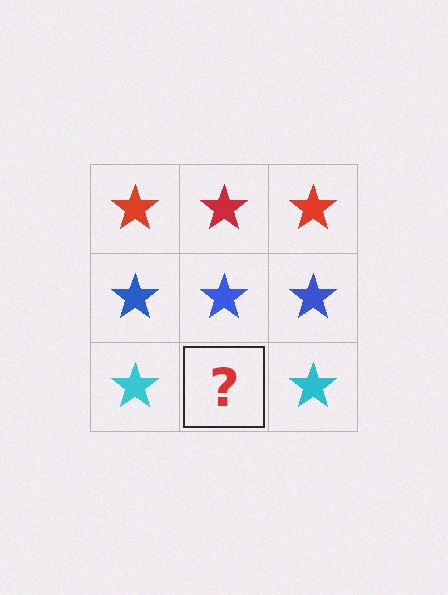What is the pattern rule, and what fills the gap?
The rule is that each row has a consistent color. The gap should be filled with a cyan star.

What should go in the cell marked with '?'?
The missing cell should contain a cyan star.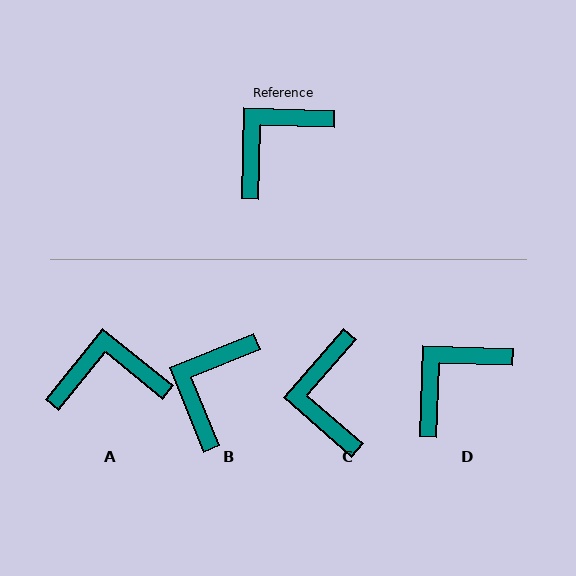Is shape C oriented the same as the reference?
No, it is off by about 51 degrees.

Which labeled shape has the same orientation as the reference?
D.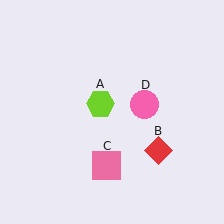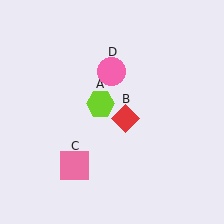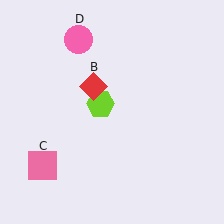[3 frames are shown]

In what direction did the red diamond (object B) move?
The red diamond (object B) moved up and to the left.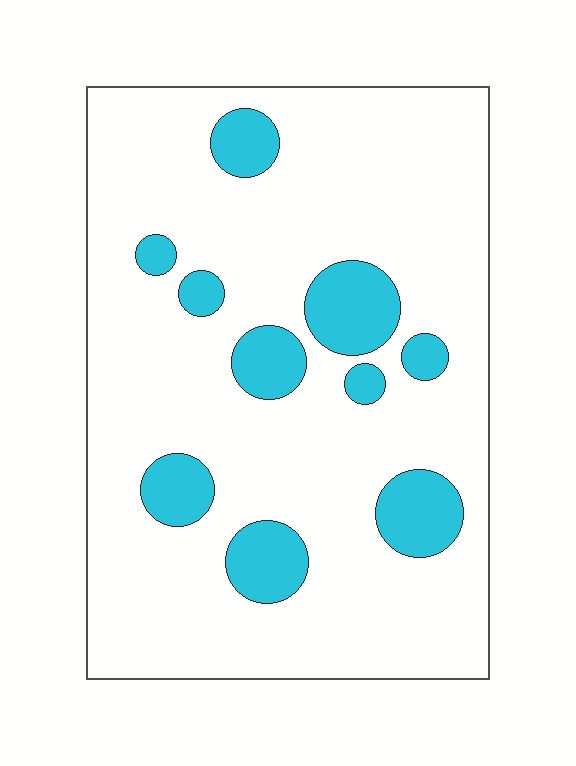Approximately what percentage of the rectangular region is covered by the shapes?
Approximately 15%.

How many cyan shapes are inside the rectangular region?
10.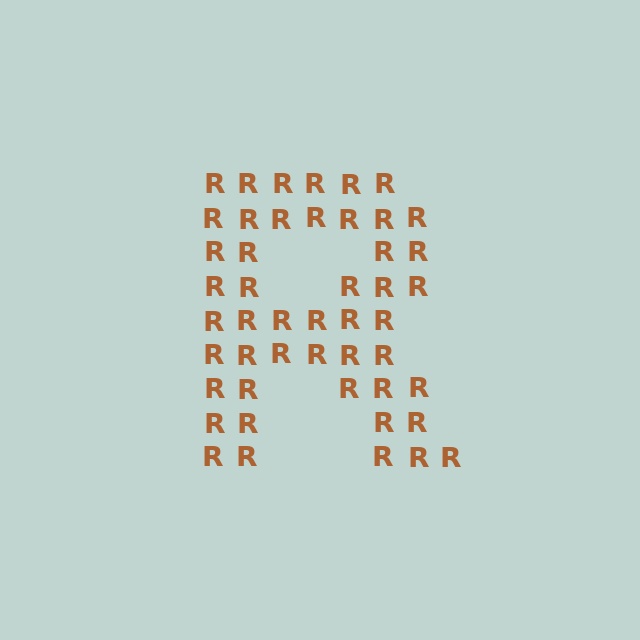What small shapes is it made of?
It is made of small letter R's.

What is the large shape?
The large shape is the letter R.